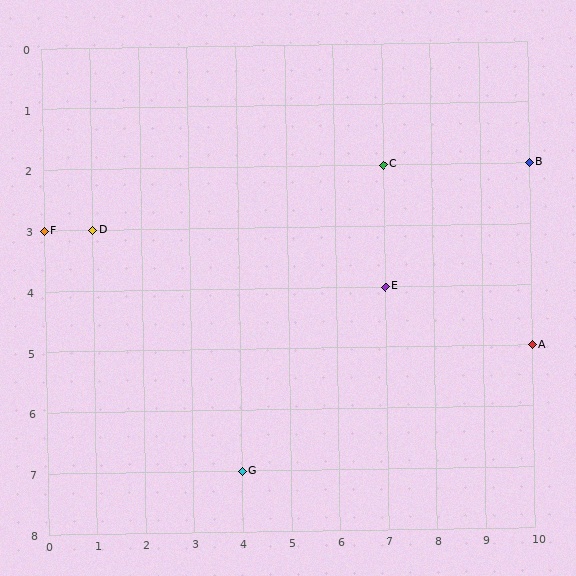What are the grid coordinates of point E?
Point E is at grid coordinates (7, 4).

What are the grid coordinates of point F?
Point F is at grid coordinates (0, 3).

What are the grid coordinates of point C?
Point C is at grid coordinates (7, 2).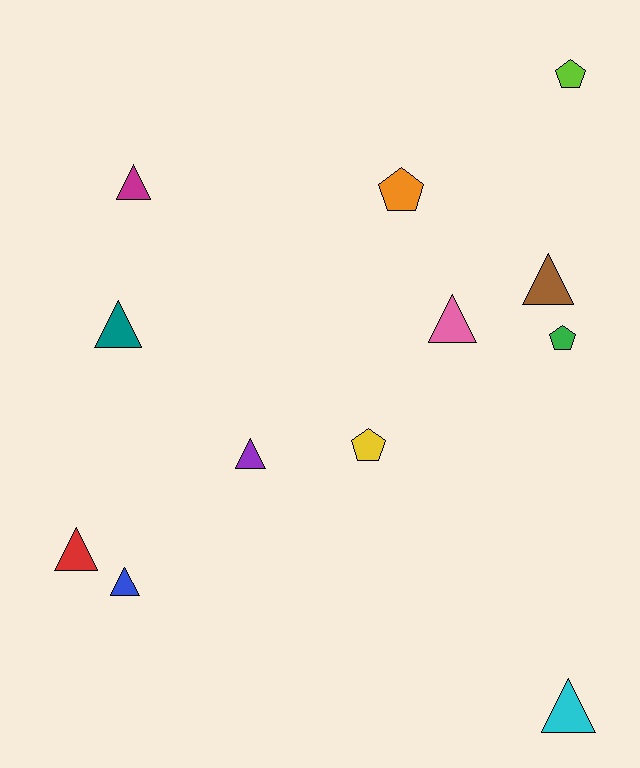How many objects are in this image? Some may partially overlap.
There are 12 objects.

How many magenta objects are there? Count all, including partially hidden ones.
There is 1 magenta object.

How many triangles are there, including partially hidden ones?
There are 8 triangles.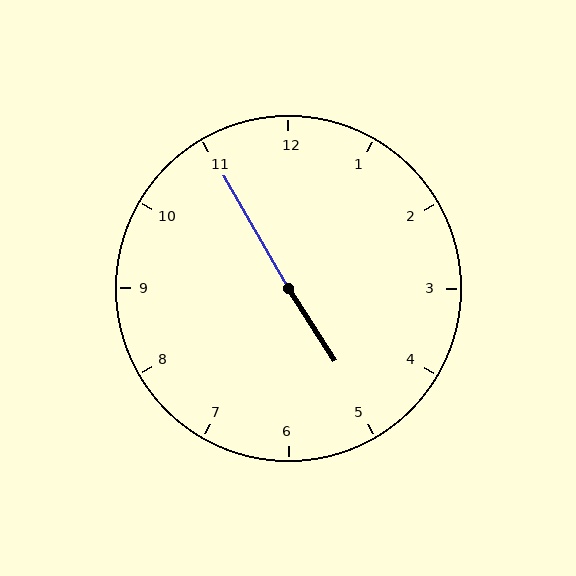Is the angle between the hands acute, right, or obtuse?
It is obtuse.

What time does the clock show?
4:55.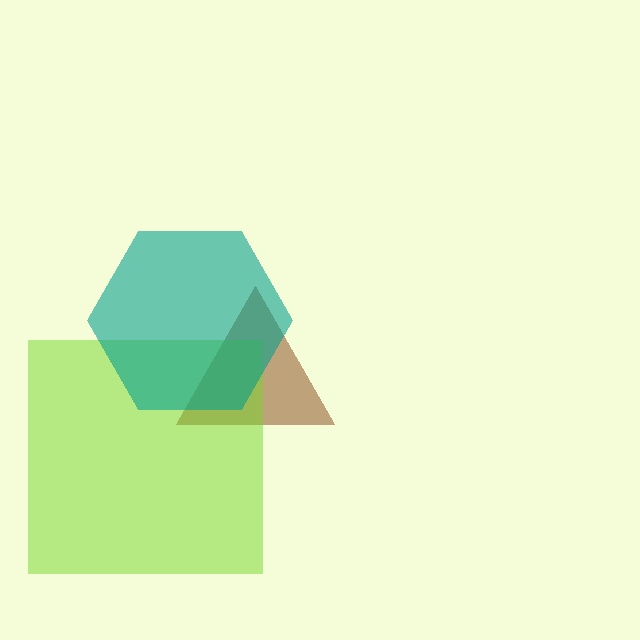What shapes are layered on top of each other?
The layered shapes are: a brown triangle, a lime square, a teal hexagon.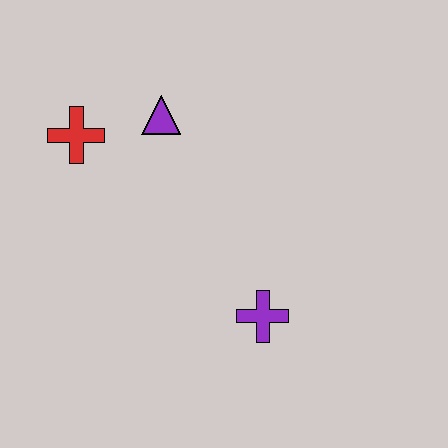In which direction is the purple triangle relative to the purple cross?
The purple triangle is above the purple cross.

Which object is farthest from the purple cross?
The red cross is farthest from the purple cross.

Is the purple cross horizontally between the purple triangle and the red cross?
No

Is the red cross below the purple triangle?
Yes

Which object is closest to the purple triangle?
The red cross is closest to the purple triangle.